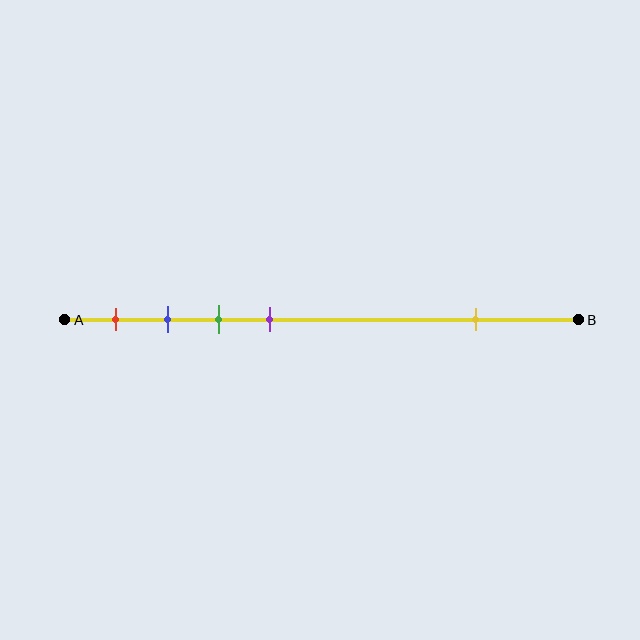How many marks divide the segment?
There are 5 marks dividing the segment.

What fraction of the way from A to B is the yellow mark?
The yellow mark is approximately 80% (0.8) of the way from A to B.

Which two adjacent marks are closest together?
The blue and green marks are the closest adjacent pair.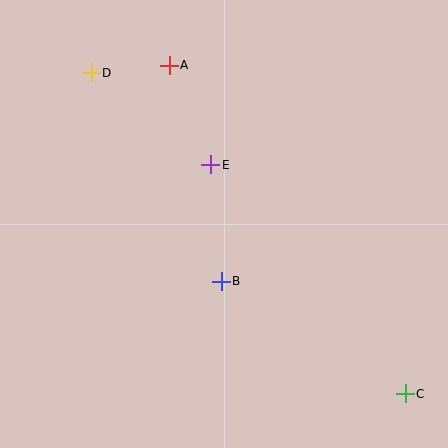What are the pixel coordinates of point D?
Point D is at (91, 73).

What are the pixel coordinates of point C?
Point C is at (405, 394).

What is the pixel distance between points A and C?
The distance between A and C is 405 pixels.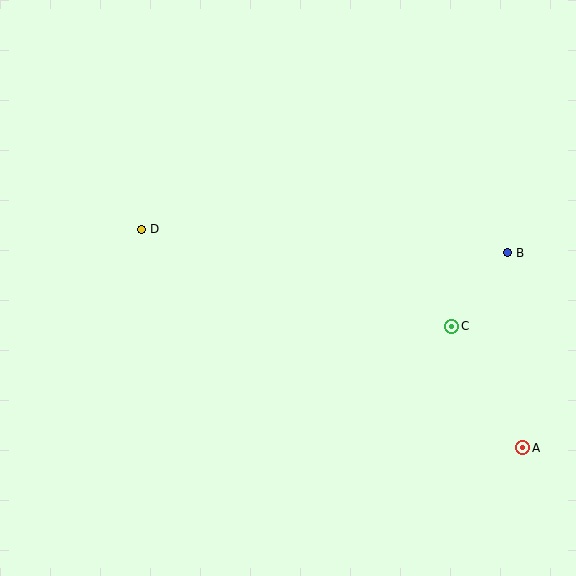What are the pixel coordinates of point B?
Point B is at (507, 253).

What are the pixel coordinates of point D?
Point D is at (141, 229).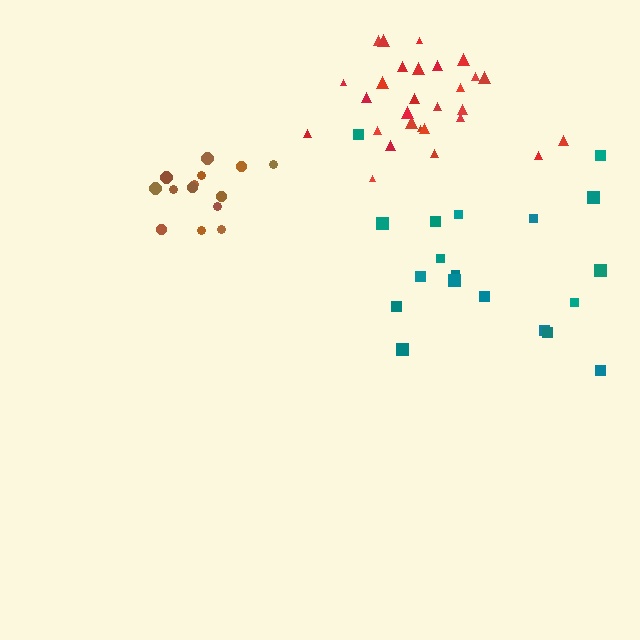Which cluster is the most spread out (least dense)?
Teal.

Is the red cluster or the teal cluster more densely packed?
Red.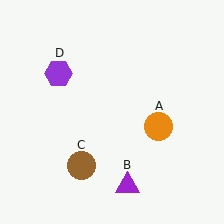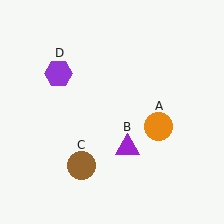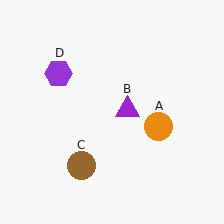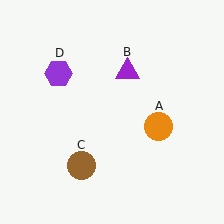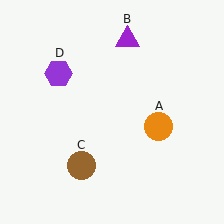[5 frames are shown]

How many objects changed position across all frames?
1 object changed position: purple triangle (object B).